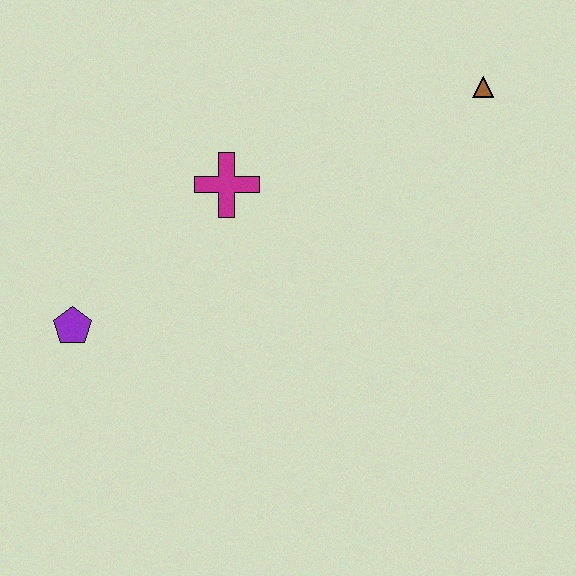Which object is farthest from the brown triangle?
The purple pentagon is farthest from the brown triangle.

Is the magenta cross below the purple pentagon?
No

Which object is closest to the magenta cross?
The purple pentagon is closest to the magenta cross.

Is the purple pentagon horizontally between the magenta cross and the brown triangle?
No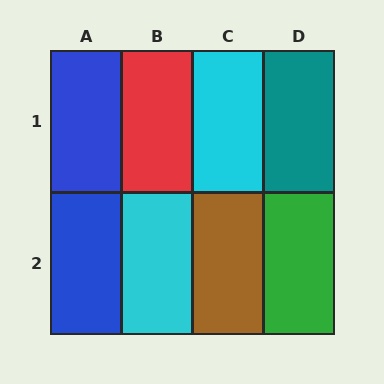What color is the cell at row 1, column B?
Red.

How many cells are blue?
2 cells are blue.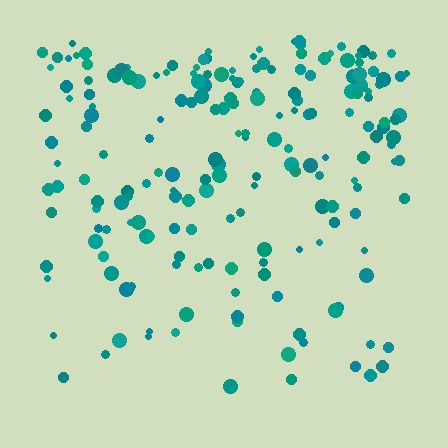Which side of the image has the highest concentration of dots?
The top.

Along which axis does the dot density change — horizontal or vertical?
Vertical.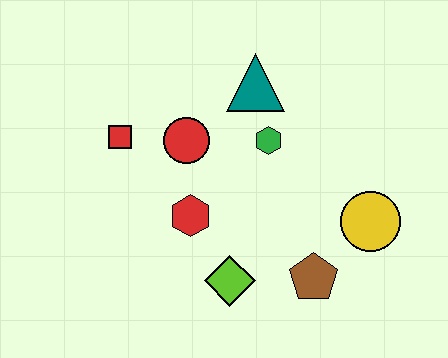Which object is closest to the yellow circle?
The brown pentagon is closest to the yellow circle.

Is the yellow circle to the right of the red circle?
Yes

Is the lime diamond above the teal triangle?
No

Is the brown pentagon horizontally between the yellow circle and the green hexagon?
Yes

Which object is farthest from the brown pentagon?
The red square is farthest from the brown pentagon.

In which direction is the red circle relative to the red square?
The red circle is to the right of the red square.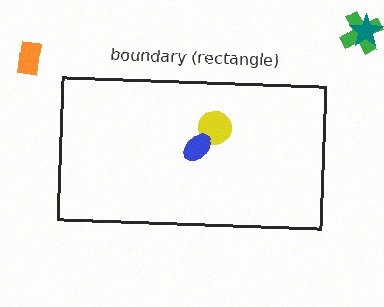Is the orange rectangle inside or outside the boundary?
Outside.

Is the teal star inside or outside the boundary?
Outside.